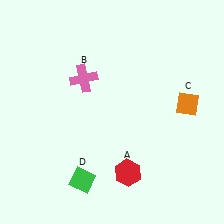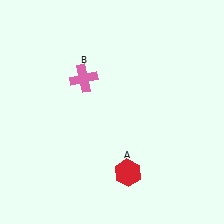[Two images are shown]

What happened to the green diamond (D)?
The green diamond (D) was removed in Image 2. It was in the bottom-left area of Image 1.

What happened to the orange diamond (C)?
The orange diamond (C) was removed in Image 2. It was in the top-right area of Image 1.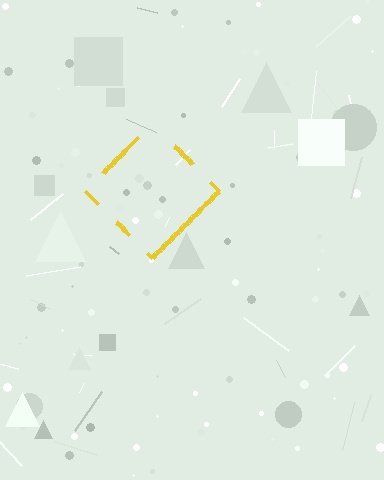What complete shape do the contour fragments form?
The contour fragments form a diamond.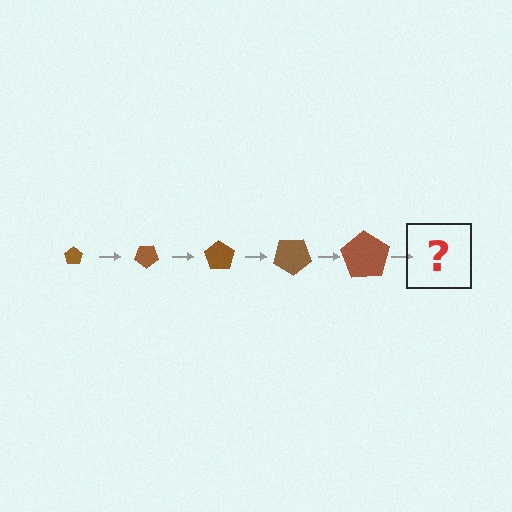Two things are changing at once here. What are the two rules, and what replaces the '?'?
The two rules are that the pentagon grows larger each step and it rotates 35 degrees each step. The '?' should be a pentagon, larger than the previous one and rotated 175 degrees from the start.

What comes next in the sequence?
The next element should be a pentagon, larger than the previous one and rotated 175 degrees from the start.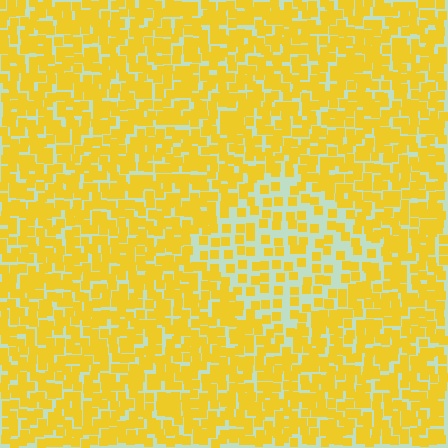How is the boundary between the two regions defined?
The boundary is defined by a change in element density (approximately 2.0x ratio). All elements are the same color, size, and shape.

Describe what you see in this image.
The image contains small yellow elements arranged at two different densities. A diamond-shaped region is visible where the elements are less densely packed than the surrounding area.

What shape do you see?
I see a diamond.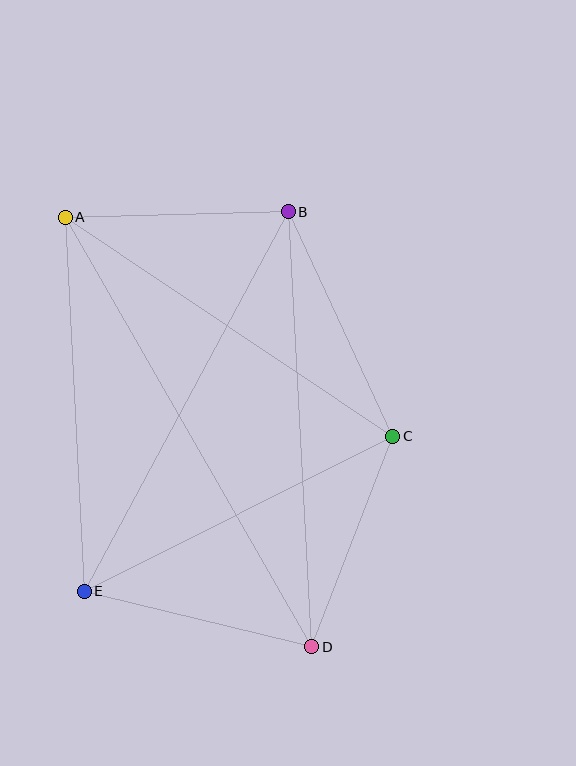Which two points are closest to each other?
Points A and B are closest to each other.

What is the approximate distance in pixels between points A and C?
The distance between A and C is approximately 394 pixels.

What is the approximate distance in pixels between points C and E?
The distance between C and E is approximately 345 pixels.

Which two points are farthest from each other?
Points A and D are farthest from each other.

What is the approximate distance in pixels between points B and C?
The distance between B and C is approximately 248 pixels.